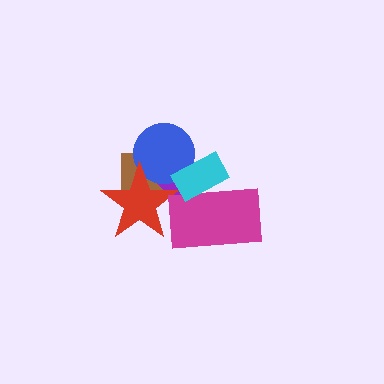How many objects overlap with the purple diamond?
5 objects overlap with the purple diamond.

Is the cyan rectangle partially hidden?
No, no other shape covers it.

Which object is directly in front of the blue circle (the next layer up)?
The red star is directly in front of the blue circle.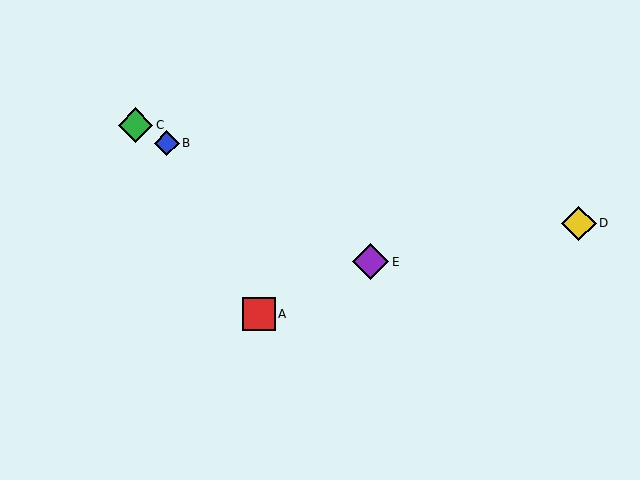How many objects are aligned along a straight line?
3 objects (B, C, E) are aligned along a straight line.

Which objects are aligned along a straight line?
Objects B, C, E are aligned along a straight line.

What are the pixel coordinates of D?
Object D is at (579, 223).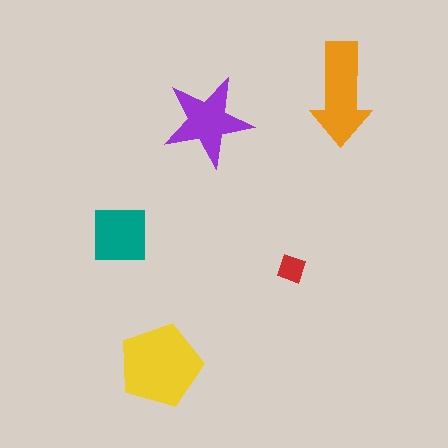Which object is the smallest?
The red diamond.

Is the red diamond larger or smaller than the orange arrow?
Smaller.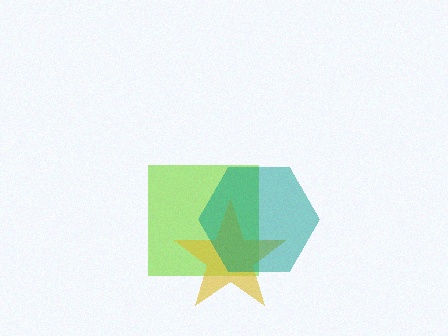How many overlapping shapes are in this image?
There are 3 overlapping shapes in the image.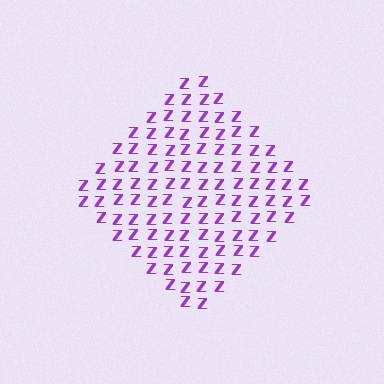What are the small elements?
The small elements are letter Z's.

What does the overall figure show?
The overall figure shows a diamond.